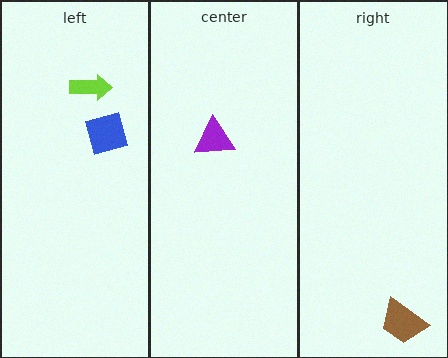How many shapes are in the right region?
1.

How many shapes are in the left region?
2.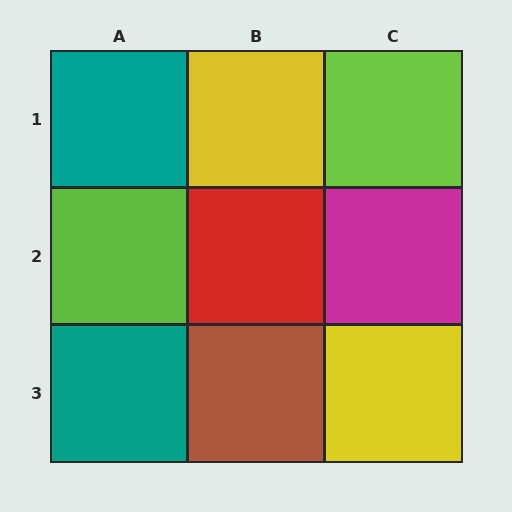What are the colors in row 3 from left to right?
Teal, brown, yellow.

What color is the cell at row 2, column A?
Lime.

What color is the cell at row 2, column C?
Magenta.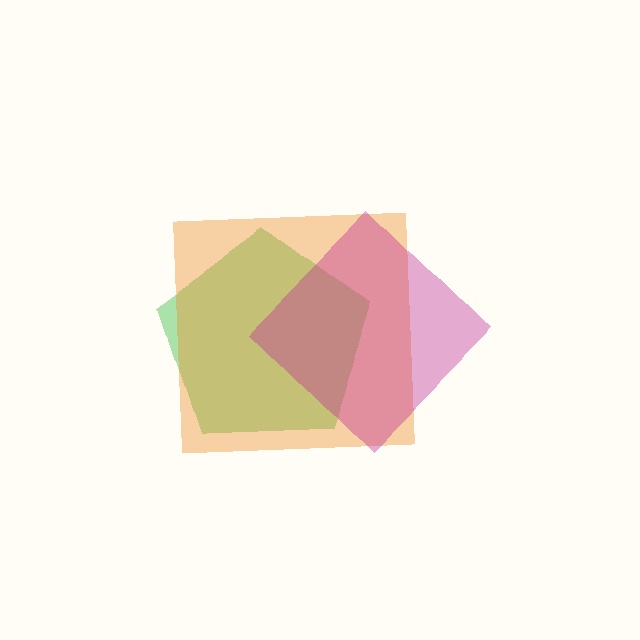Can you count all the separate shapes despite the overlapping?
Yes, there are 3 separate shapes.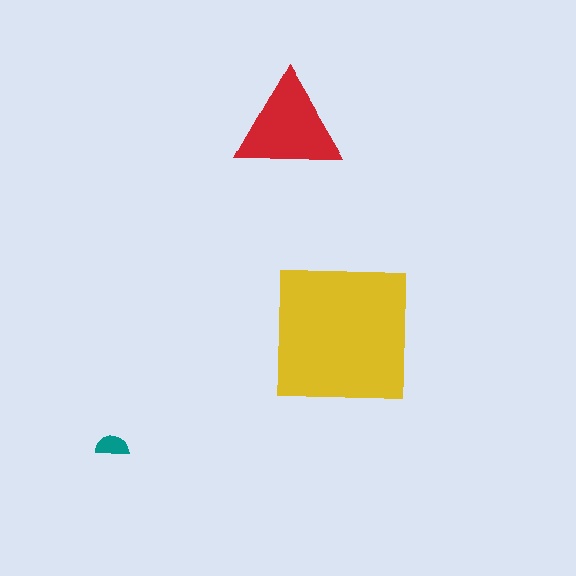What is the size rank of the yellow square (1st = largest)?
1st.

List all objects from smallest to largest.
The teal semicircle, the red triangle, the yellow square.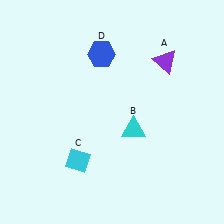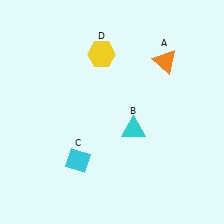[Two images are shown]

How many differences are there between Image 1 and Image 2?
There are 2 differences between the two images.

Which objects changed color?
A changed from purple to orange. D changed from blue to yellow.